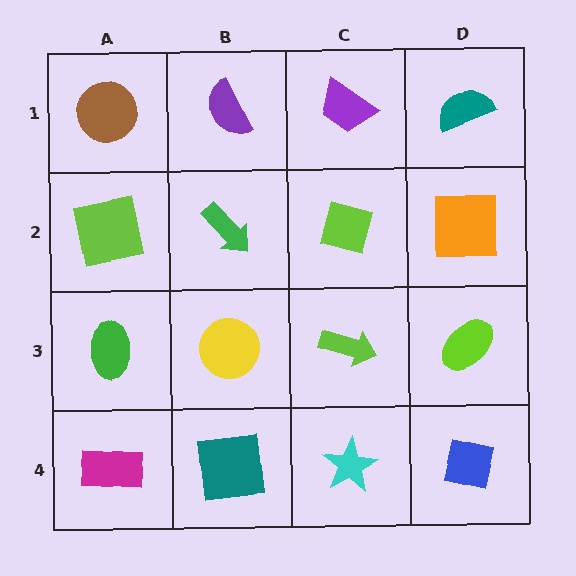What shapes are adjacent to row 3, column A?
A lime square (row 2, column A), a magenta rectangle (row 4, column A), a yellow circle (row 3, column B).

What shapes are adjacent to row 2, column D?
A teal semicircle (row 1, column D), a lime ellipse (row 3, column D), a lime square (row 2, column C).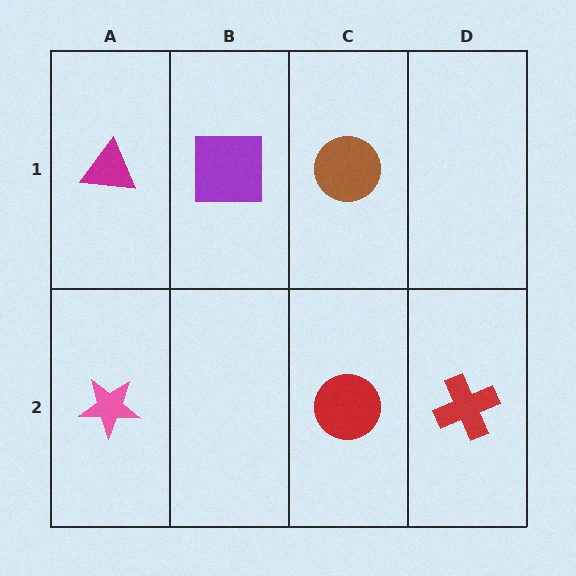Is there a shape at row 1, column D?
No, that cell is empty.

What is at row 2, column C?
A red circle.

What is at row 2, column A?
A pink star.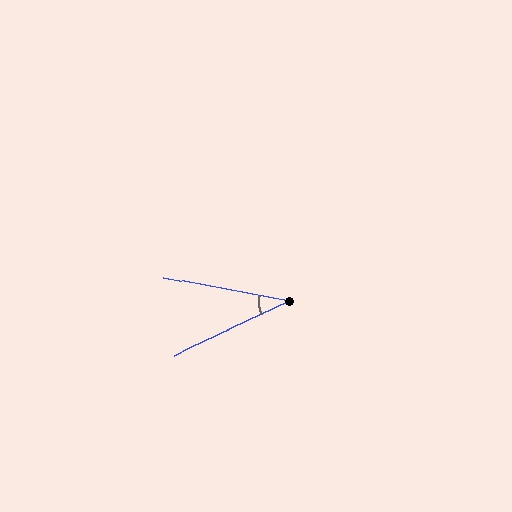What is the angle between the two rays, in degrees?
Approximately 36 degrees.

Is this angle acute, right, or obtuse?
It is acute.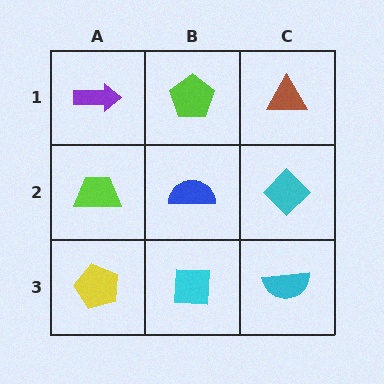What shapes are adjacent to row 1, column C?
A cyan diamond (row 2, column C), a lime pentagon (row 1, column B).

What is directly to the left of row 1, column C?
A lime pentagon.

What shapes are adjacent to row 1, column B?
A blue semicircle (row 2, column B), a purple arrow (row 1, column A), a brown triangle (row 1, column C).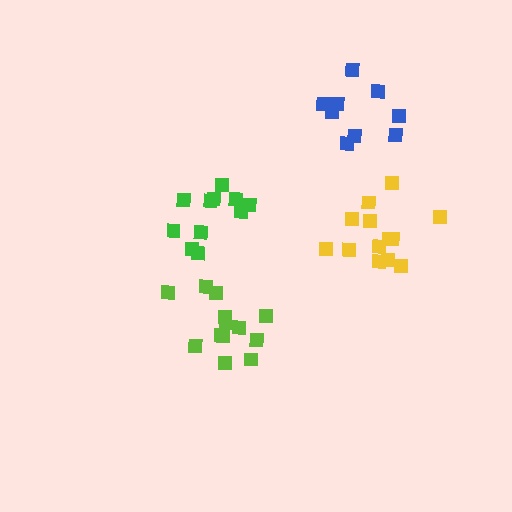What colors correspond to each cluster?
The clusters are colored: lime, yellow, green, blue.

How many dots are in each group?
Group 1: 13 dots, Group 2: 13 dots, Group 3: 11 dots, Group 4: 9 dots (46 total).